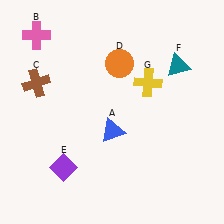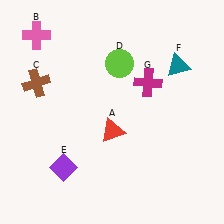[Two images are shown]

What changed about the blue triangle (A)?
In Image 1, A is blue. In Image 2, it changed to red.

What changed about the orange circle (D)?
In Image 1, D is orange. In Image 2, it changed to lime.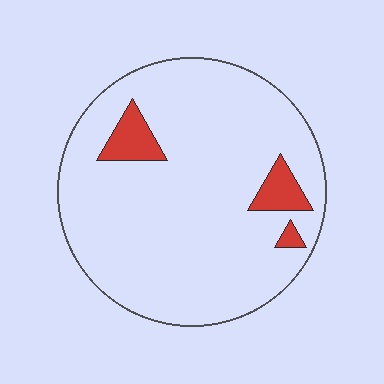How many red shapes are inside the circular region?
3.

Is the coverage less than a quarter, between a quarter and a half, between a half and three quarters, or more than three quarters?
Less than a quarter.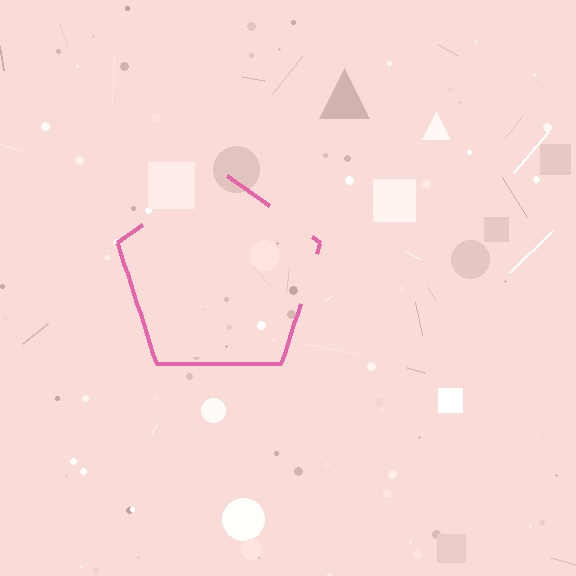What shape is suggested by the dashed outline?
The dashed outline suggests a pentagon.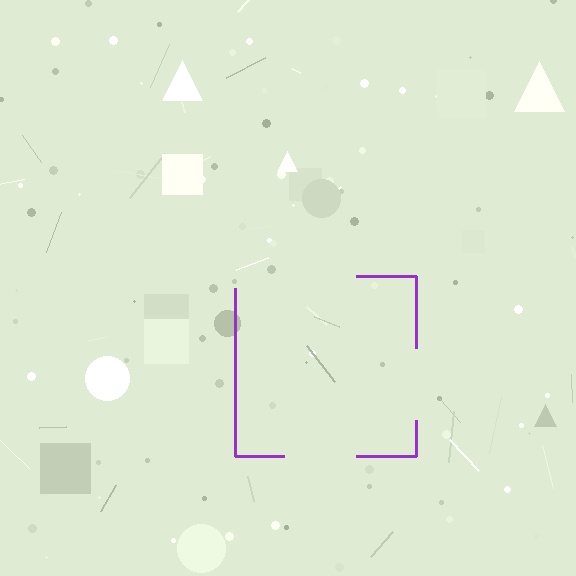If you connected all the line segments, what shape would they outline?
They would outline a square.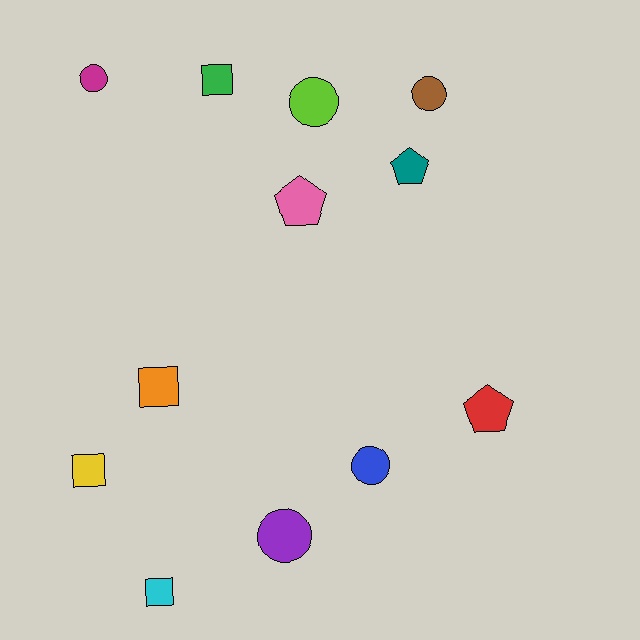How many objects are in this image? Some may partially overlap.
There are 12 objects.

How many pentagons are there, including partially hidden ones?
There are 3 pentagons.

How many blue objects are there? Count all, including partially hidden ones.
There is 1 blue object.